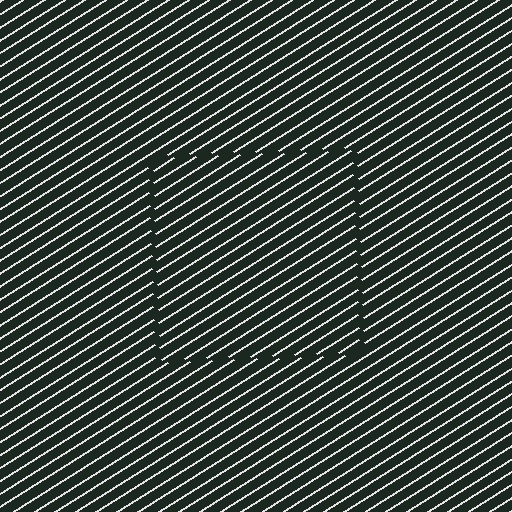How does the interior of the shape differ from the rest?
The interior of the shape contains the same grating, shifted by half a period — the contour is defined by the phase discontinuity where line-ends from the inner and outer gratings abut.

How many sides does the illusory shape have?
4 sides — the line-ends trace a square.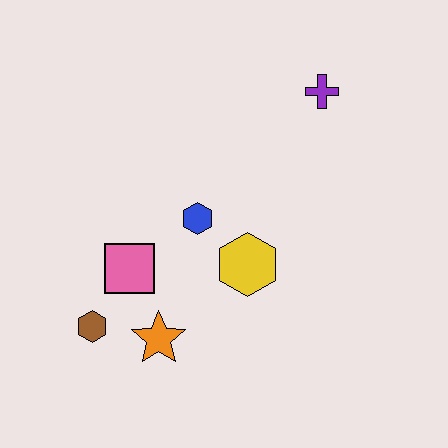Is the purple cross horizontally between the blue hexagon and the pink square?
No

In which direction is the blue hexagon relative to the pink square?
The blue hexagon is to the right of the pink square.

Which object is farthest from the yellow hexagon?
The purple cross is farthest from the yellow hexagon.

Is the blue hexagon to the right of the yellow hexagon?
No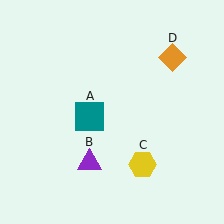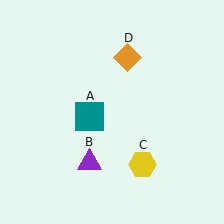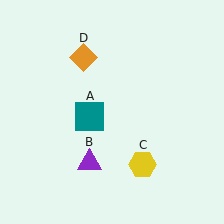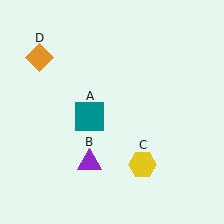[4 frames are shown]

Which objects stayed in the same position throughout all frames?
Teal square (object A) and purple triangle (object B) and yellow hexagon (object C) remained stationary.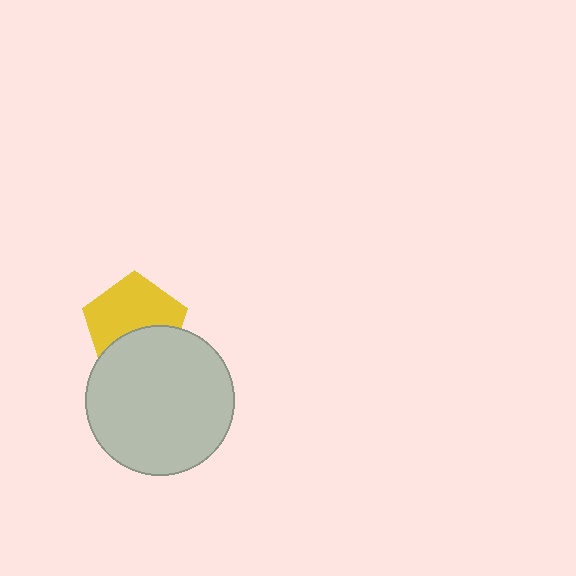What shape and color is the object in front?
The object in front is a light gray circle.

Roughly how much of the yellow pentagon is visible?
About half of it is visible (roughly 61%).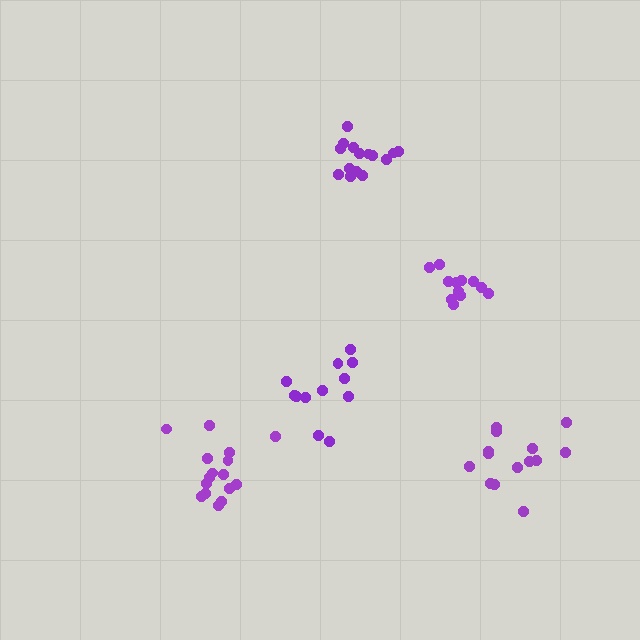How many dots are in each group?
Group 1: 16 dots, Group 2: 13 dots, Group 3: 14 dots, Group 4: 12 dots, Group 5: 16 dots (71 total).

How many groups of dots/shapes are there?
There are 5 groups.